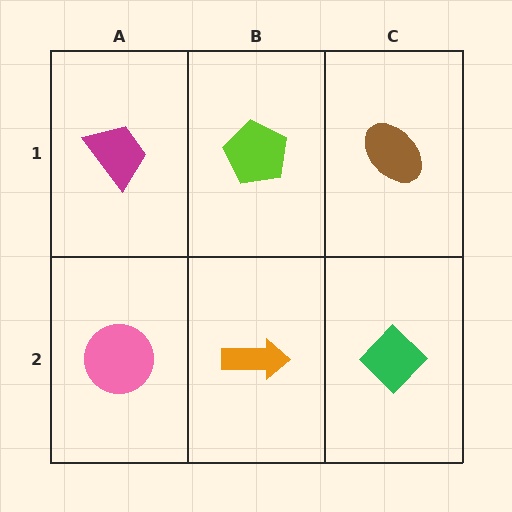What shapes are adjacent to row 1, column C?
A green diamond (row 2, column C), a lime pentagon (row 1, column B).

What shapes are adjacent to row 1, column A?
A pink circle (row 2, column A), a lime pentagon (row 1, column B).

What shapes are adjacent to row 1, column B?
An orange arrow (row 2, column B), a magenta trapezoid (row 1, column A), a brown ellipse (row 1, column C).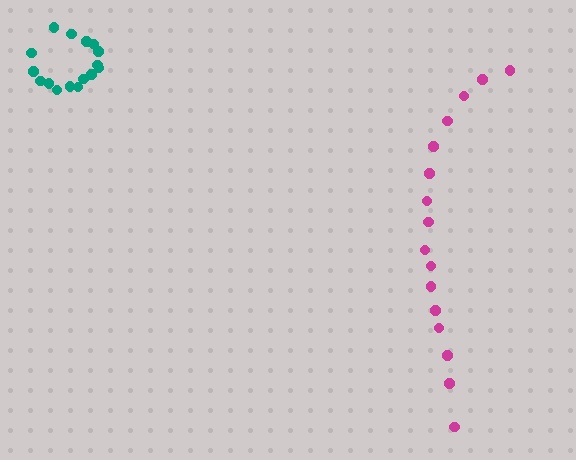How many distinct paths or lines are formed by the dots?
There are 2 distinct paths.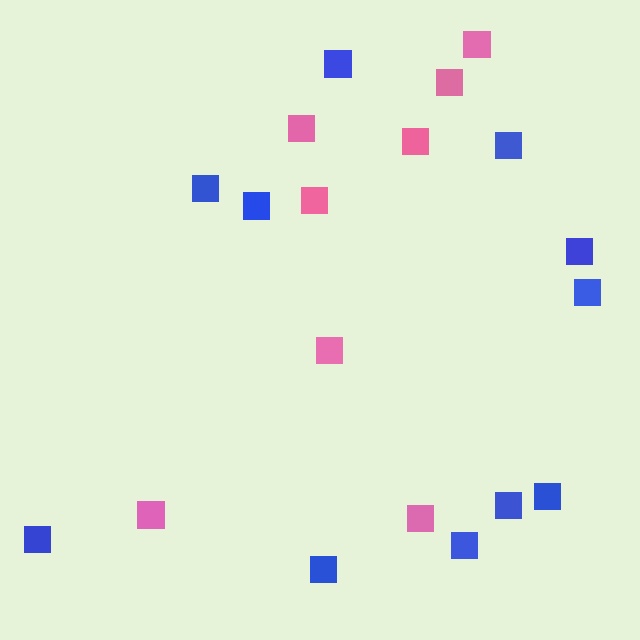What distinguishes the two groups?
There are 2 groups: one group of blue squares (11) and one group of pink squares (8).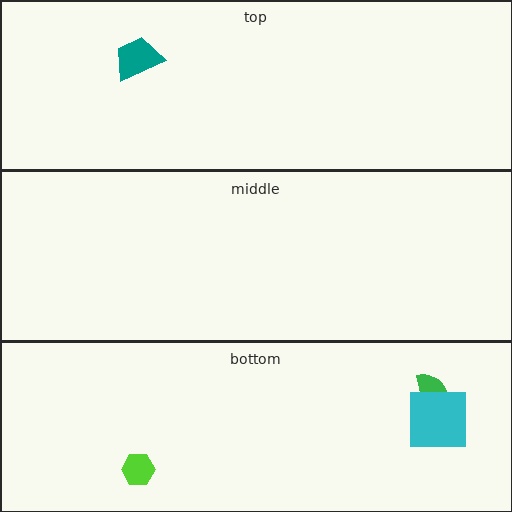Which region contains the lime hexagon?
The bottom region.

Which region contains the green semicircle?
The bottom region.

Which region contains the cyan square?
The bottom region.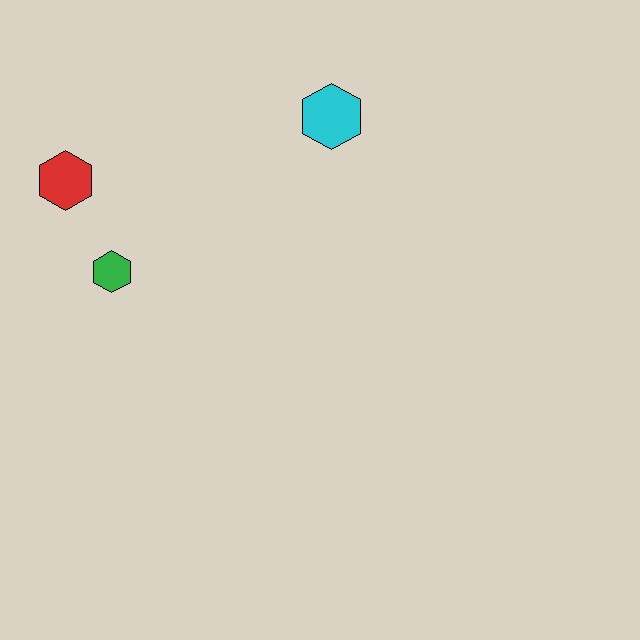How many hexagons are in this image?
There are 3 hexagons.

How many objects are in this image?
There are 3 objects.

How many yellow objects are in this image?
There are no yellow objects.